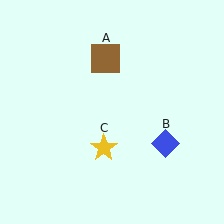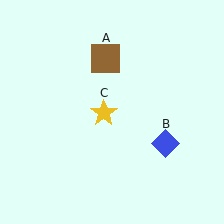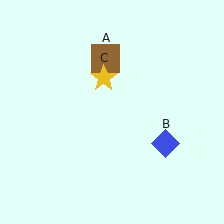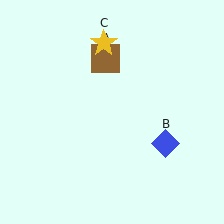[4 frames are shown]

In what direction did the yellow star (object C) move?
The yellow star (object C) moved up.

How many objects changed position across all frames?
1 object changed position: yellow star (object C).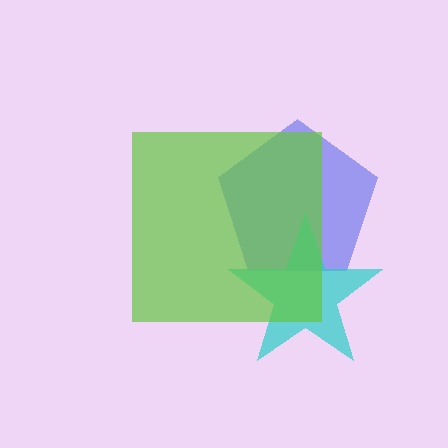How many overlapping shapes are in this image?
There are 3 overlapping shapes in the image.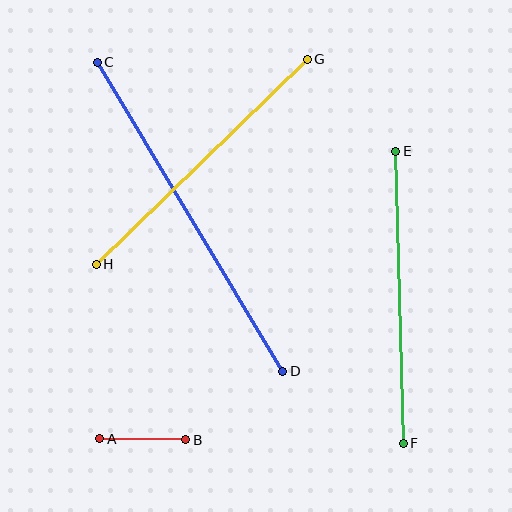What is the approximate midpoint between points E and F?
The midpoint is at approximately (399, 297) pixels.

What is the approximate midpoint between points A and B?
The midpoint is at approximately (143, 439) pixels.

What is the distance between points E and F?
The distance is approximately 292 pixels.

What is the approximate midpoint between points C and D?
The midpoint is at approximately (190, 217) pixels.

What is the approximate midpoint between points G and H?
The midpoint is at approximately (202, 162) pixels.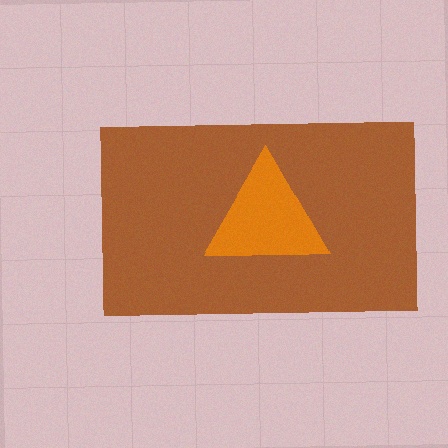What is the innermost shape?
The orange triangle.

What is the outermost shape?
The brown rectangle.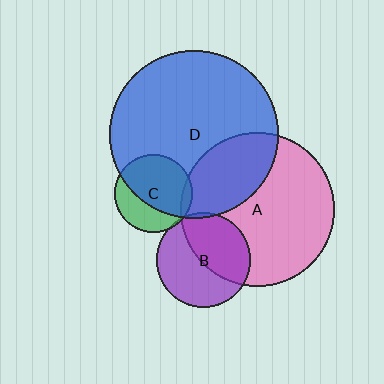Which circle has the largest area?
Circle D (blue).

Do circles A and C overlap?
Yes.